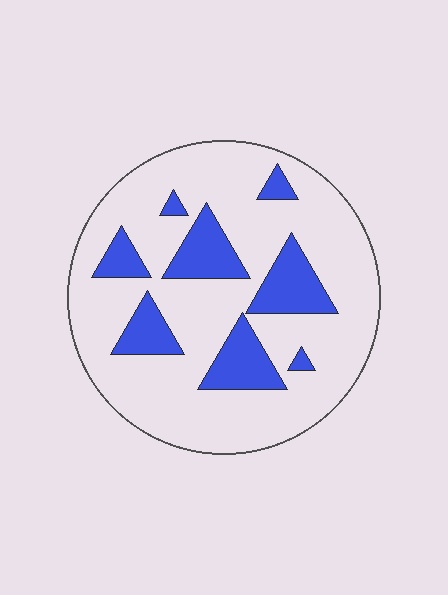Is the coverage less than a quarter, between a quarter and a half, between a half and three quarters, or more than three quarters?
Less than a quarter.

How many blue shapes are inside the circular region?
8.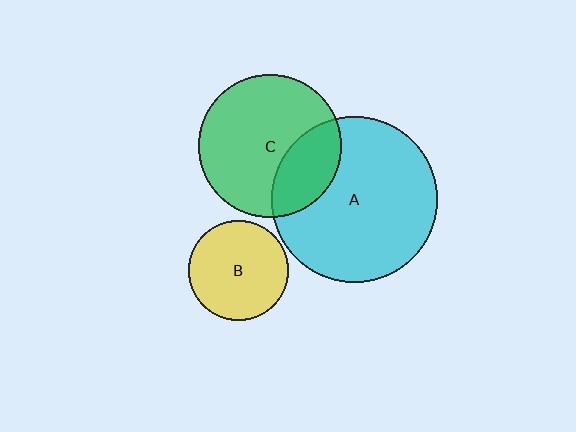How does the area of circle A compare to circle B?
Approximately 2.8 times.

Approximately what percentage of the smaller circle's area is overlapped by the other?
Approximately 30%.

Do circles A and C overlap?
Yes.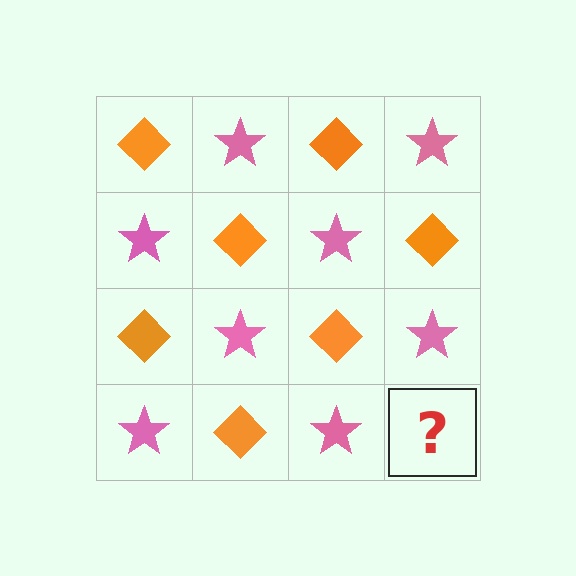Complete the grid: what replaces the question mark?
The question mark should be replaced with an orange diamond.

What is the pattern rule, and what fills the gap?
The rule is that it alternates orange diamond and pink star in a checkerboard pattern. The gap should be filled with an orange diamond.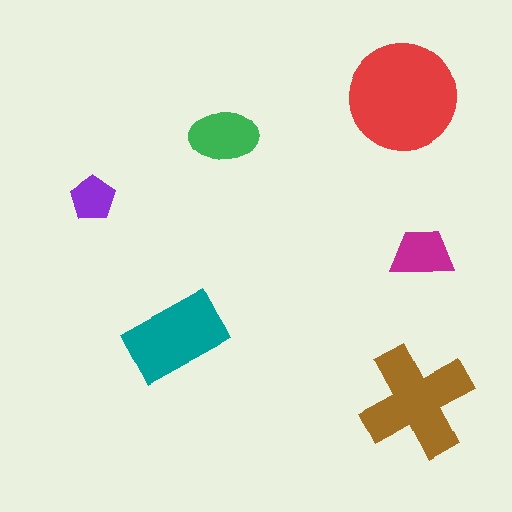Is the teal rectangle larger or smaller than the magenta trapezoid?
Larger.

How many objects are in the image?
There are 6 objects in the image.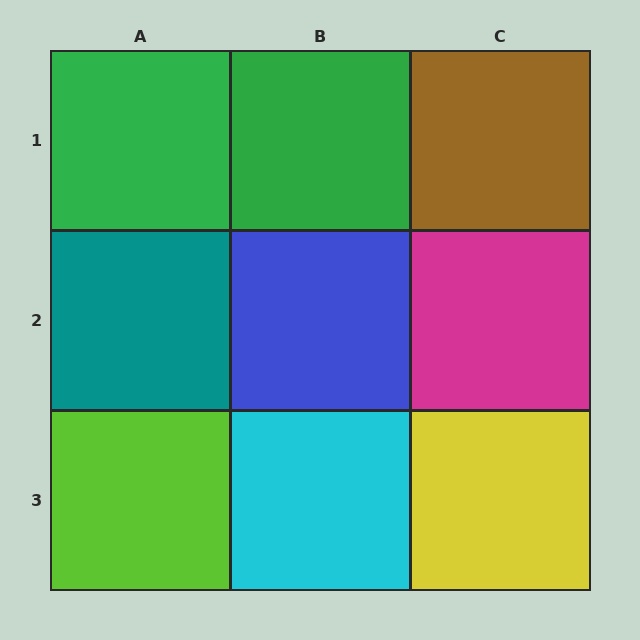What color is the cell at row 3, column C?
Yellow.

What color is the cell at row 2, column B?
Blue.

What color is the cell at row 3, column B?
Cyan.